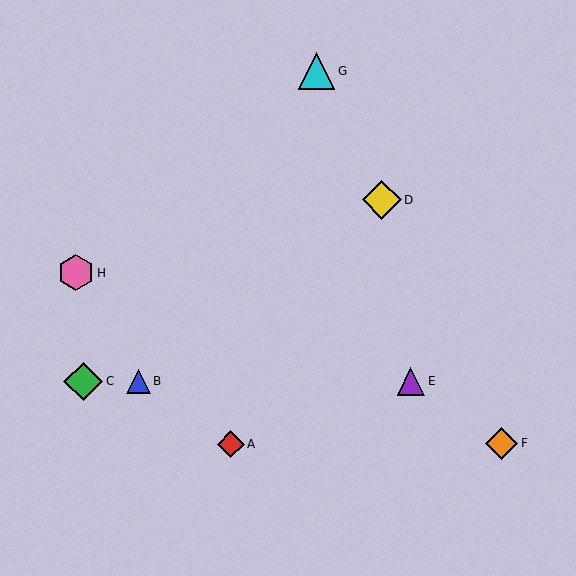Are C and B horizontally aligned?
Yes, both are at y≈381.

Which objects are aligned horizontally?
Objects B, C, E are aligned horizontally.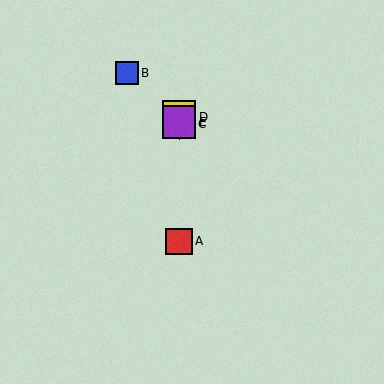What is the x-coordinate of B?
Object B is at x≈127.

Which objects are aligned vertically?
Objects A, C, D, E are aligned vertically.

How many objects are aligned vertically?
4 objects (A, C, D, E) are aligned vertically.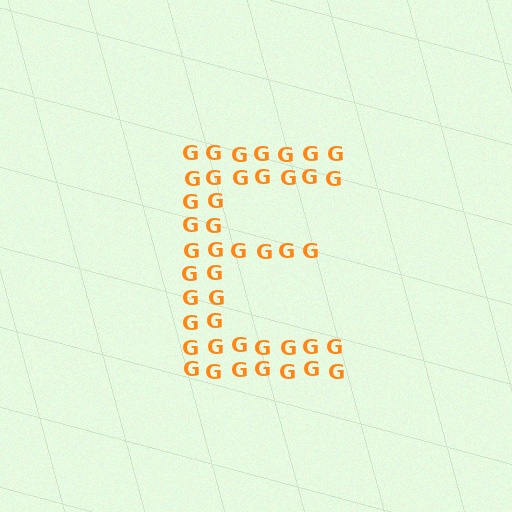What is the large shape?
The large shape is the letter E.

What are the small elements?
The small elements are letter G's.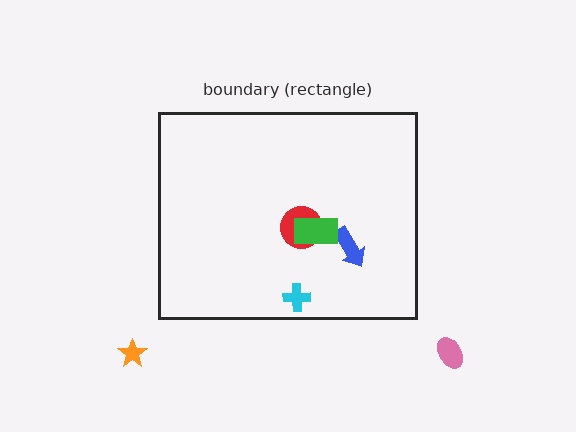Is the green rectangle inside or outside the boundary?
Inside.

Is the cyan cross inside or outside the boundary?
Inside.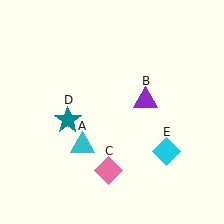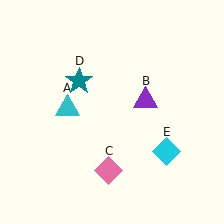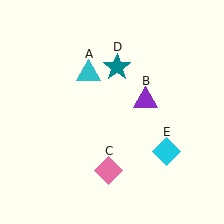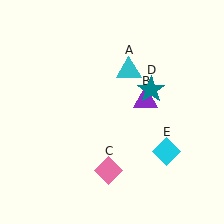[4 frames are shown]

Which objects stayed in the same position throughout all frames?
Purple triangle (object B) and pink diamond (object C) and cyan diamond (object E) remained stationary.